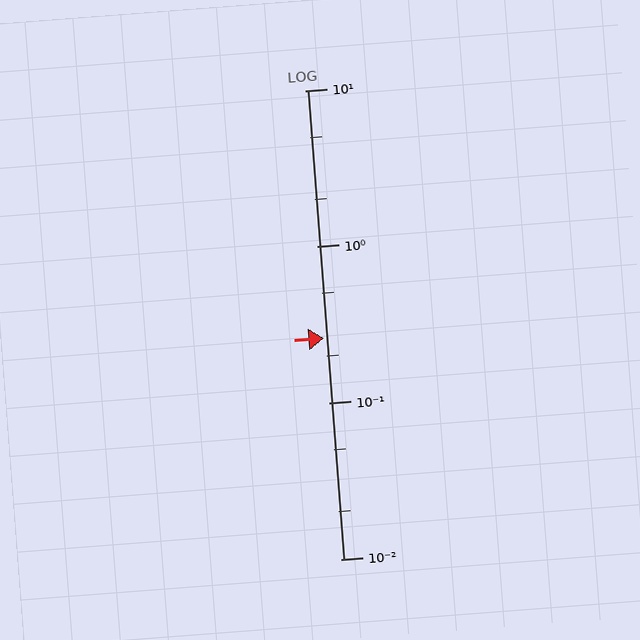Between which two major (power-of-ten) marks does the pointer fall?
The pointer is between 0.1 and 1.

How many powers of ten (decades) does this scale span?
The scale spans 3 decades, from 0.01 to 10.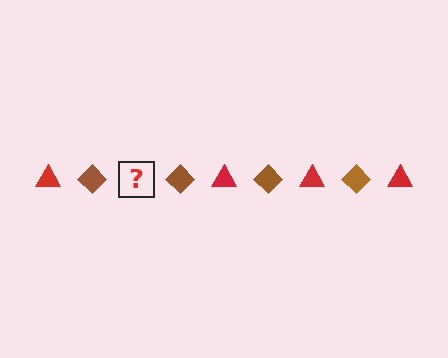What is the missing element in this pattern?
The missing element is a red triangle.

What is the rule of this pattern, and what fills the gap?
The rule is that the pattern alternates between red triangle and brown diamond. The gap should be filled with a red triangle.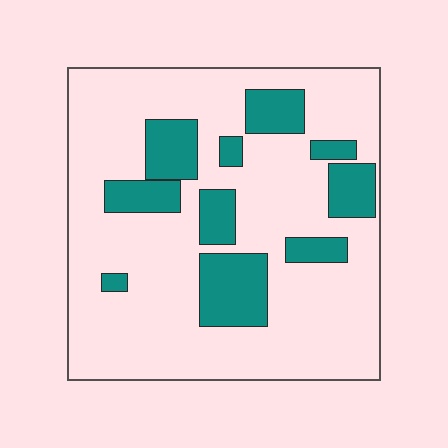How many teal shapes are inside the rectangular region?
10.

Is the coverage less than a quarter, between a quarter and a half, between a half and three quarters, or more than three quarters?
Less than a quarter.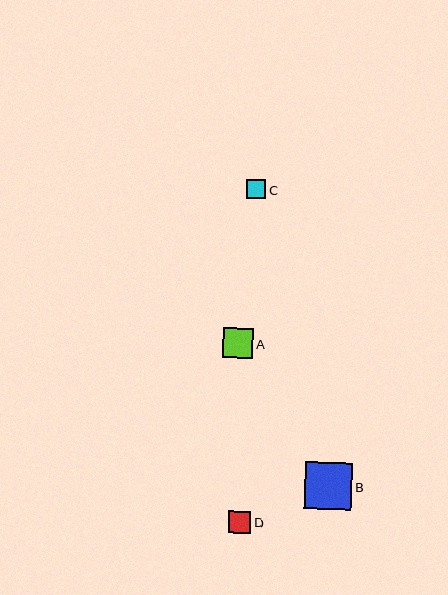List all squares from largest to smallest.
From largest to smallest: B, A, D, C.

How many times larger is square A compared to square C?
Square A is approximately 1.6 times the size of square C.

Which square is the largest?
Square B is the largest with a size of approximately 47 pixels.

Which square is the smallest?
Square C is the smallest with a size of approximately 19 pixels.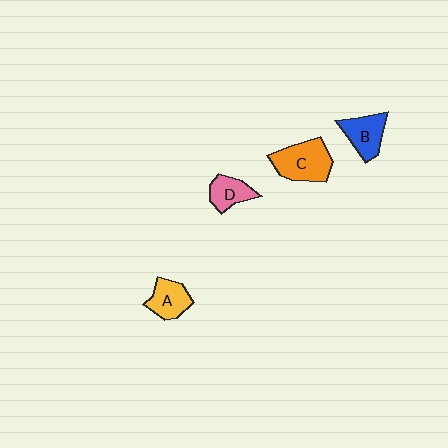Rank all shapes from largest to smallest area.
From largest to smallest: C (orange), B (blue), A (yellow), D (pink).